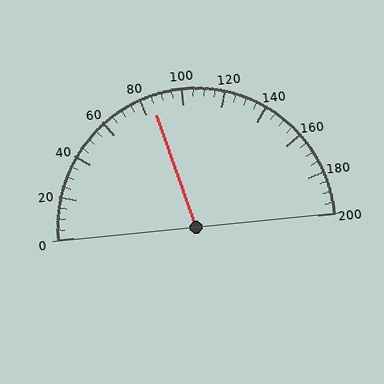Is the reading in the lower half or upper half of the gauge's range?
The reading is in the lower half of the range (0 to 200).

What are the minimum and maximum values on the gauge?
The gauge ranges from 0 to 200.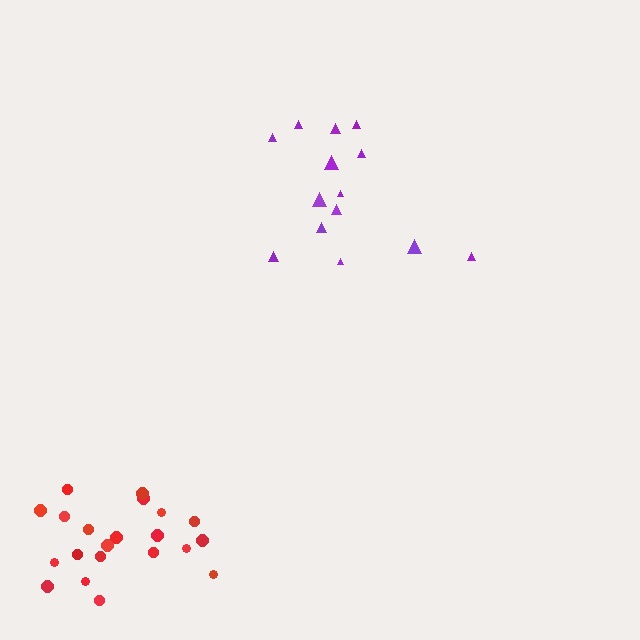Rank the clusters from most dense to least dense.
red, purple.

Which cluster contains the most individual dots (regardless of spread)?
Red (21).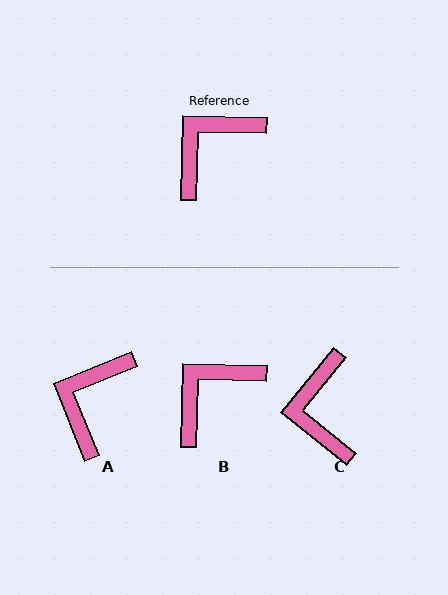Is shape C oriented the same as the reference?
No, it is off by about 52 degrees.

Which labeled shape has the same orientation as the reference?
B.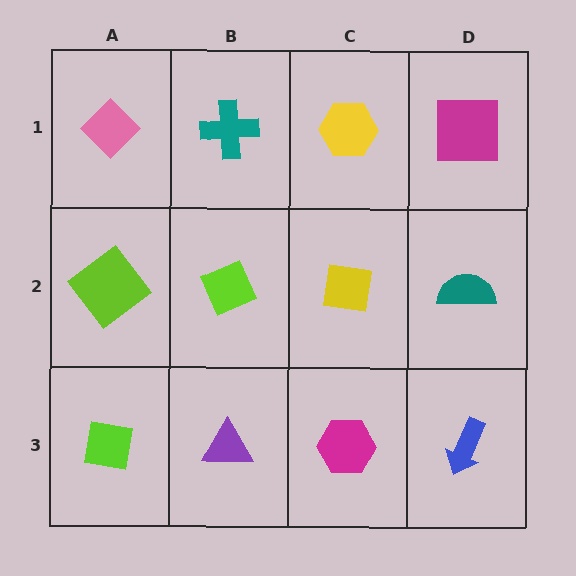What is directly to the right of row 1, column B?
A yellow hexagon.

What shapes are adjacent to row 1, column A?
A lime diamond (row 2, column A), a teal cross (row 1, column B).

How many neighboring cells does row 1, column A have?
2.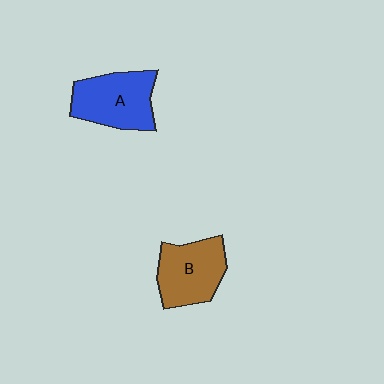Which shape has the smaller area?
Shape B (brown).